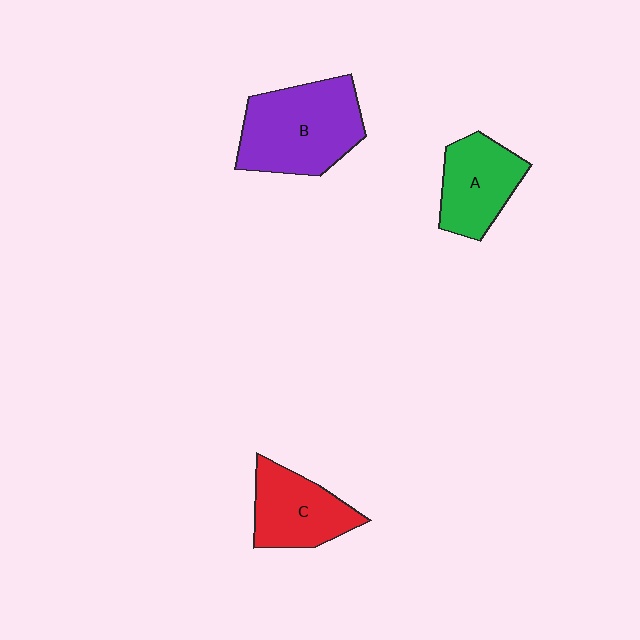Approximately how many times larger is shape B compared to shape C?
Approximately 1.5 times.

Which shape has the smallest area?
Shape A (green).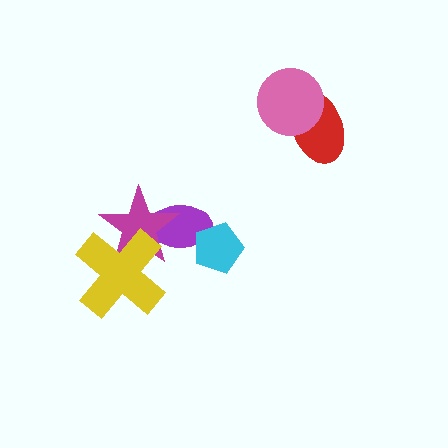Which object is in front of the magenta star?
The yellow cross is in front of the magenta star.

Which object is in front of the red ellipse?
The pink circle is in front of the red ellipse.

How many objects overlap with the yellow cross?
1 object overlaps with the yellow cross.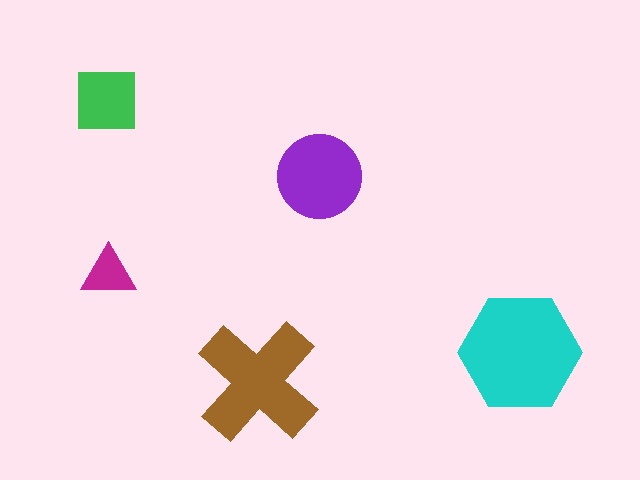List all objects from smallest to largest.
The magenta triangle, the green square, the purple circle, the brown cross, the cyan hexagon.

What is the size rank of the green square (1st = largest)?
4th.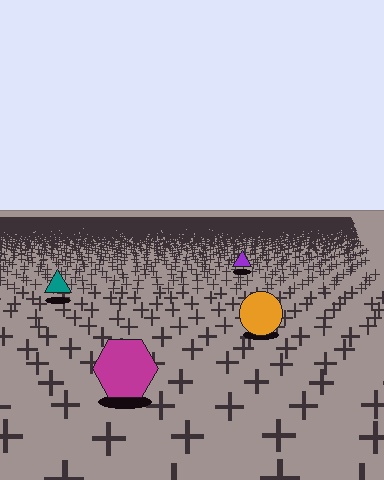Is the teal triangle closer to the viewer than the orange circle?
No. The orange circle is closer — you can tell from the texture gradient: the ground texture is coarser near it.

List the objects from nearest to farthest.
From nearest to farthest: the magenta hexagon, the orange circle, the teal triangle, the purple triangle.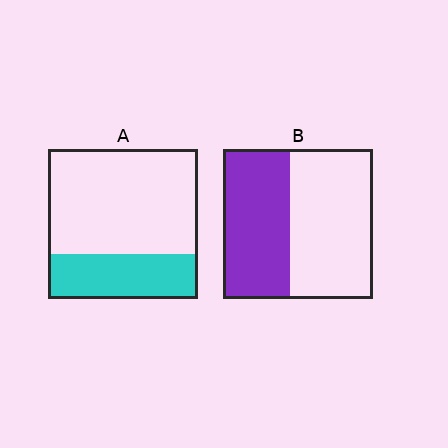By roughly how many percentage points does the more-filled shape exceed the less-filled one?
By roughly 15 percentage points (B over A).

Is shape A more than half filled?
No.